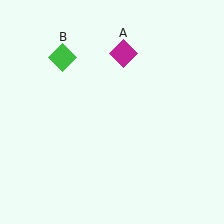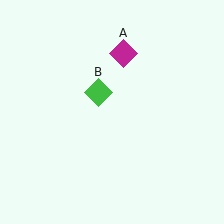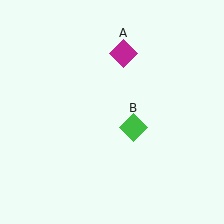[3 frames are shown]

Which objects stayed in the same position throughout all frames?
Magenta diamond (object A) remained stationary.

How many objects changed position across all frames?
1 object changed position: green diamond (object B).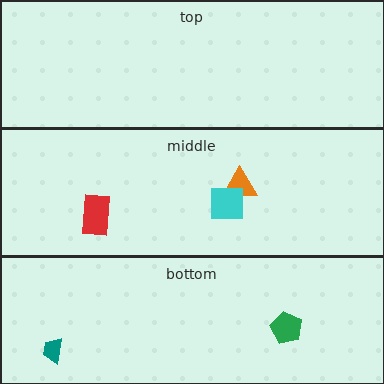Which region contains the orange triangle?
The middle region.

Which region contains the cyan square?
The middle region.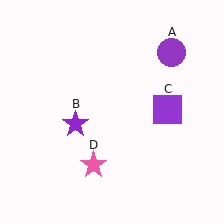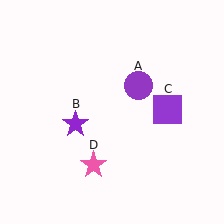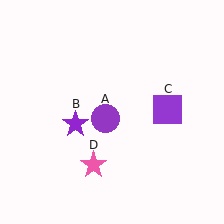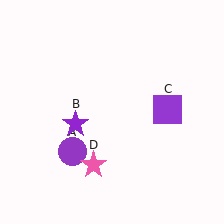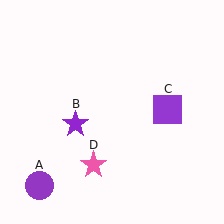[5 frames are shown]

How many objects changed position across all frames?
1 object changed position: purple circle (object A).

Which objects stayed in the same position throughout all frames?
Purple star (object B) and purple square (object C) and pink star (object D) remained stationary.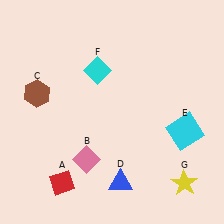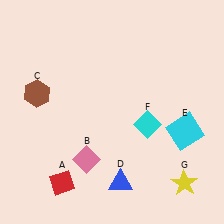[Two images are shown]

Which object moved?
The cyan diamond (F) moved down.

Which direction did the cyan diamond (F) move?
The cyan diamond (F) moved down.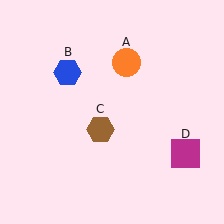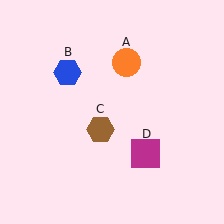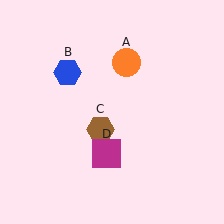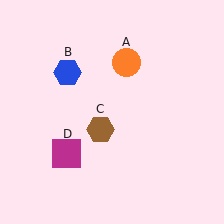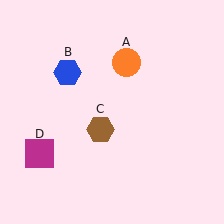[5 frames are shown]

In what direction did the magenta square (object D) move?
The magenta square (object D) moved left.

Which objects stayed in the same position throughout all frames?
Orange circle (object A) and blue hexagon (object B) and brown hexagon (object C) remained stationary.